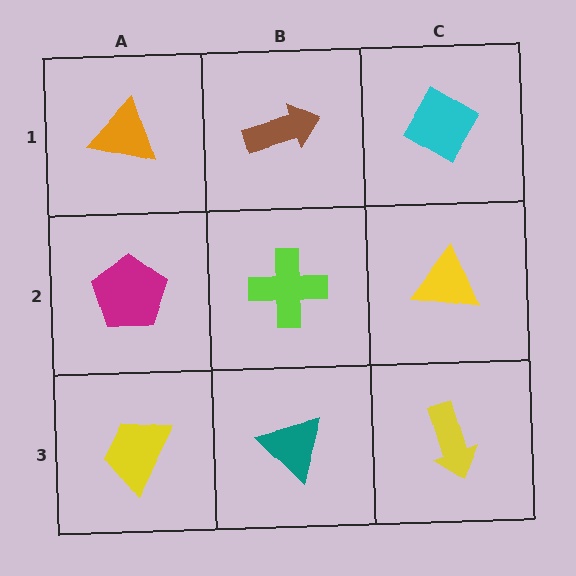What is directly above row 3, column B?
A lime cross.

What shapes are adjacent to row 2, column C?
A cyan diamond (row 1, column C), a yellow arrow (row 3, column C), a lime cross (row 2, column B).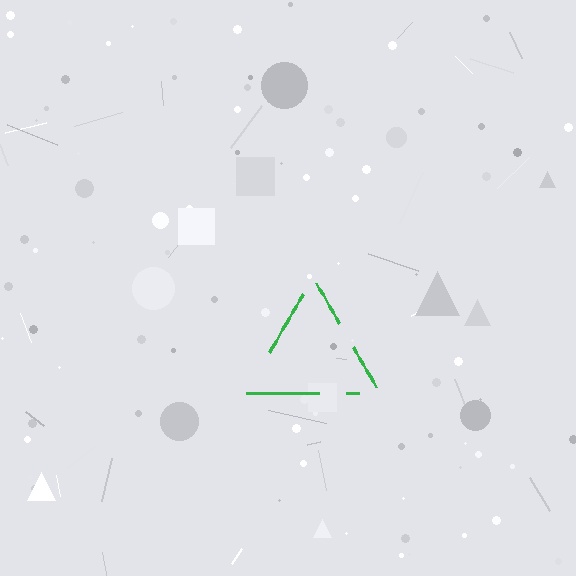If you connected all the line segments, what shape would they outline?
They would outline a triangle.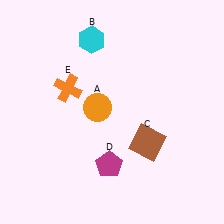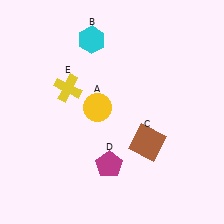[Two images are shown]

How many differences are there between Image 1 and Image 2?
There are 2 differences between the two images.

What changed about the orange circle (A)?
In Image 1, A is orange. In Image 2, it changed to yellow.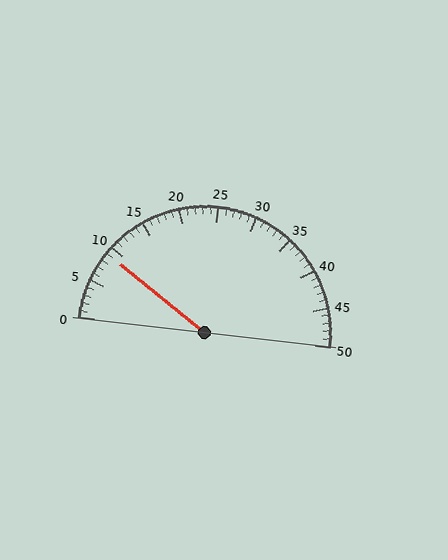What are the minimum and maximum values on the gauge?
The gauge ranges from 0 to 50.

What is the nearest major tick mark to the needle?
The nearest major tick mark is 10.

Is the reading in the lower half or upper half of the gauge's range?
The reading is in the lower half of the range (0 to 50).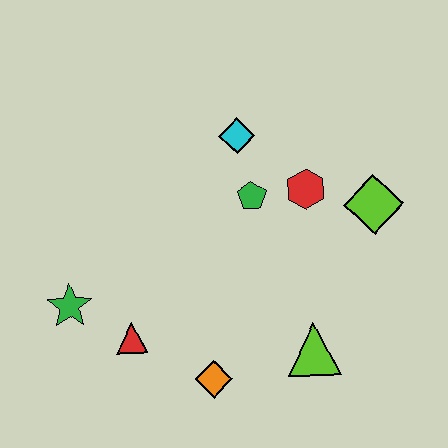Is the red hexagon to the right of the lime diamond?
No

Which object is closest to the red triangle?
The green star is closest to the red triangle.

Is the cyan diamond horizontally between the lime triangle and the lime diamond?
No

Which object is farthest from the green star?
The lime diamond is farthest from the green star.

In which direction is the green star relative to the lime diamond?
The green star is to the left of the lime diamond.